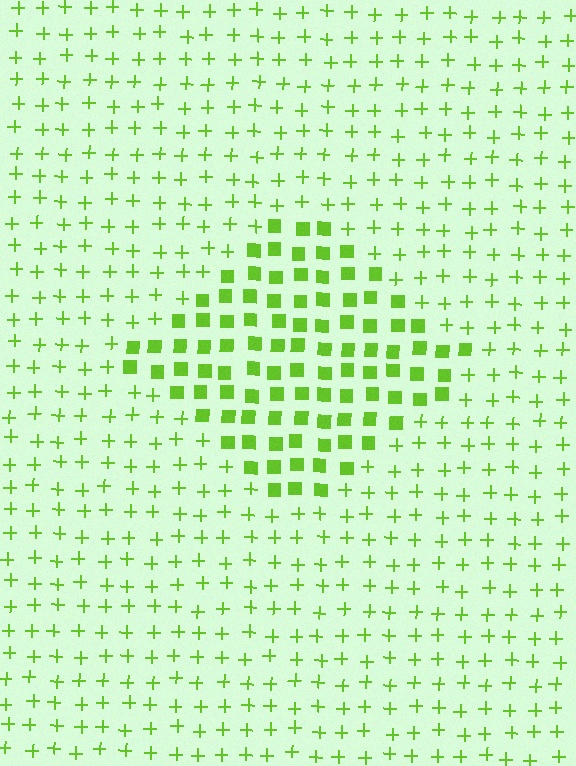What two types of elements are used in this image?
The image uses squares inside the diamond region and plus signs outside it.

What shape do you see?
I see a diamond.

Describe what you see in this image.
The image is filled with small lime elements arranged in a uniform grid. A diamond-shaped region contains squares, while the surrounding area contains plus signs. The boundary is defined purely by the change in element shape.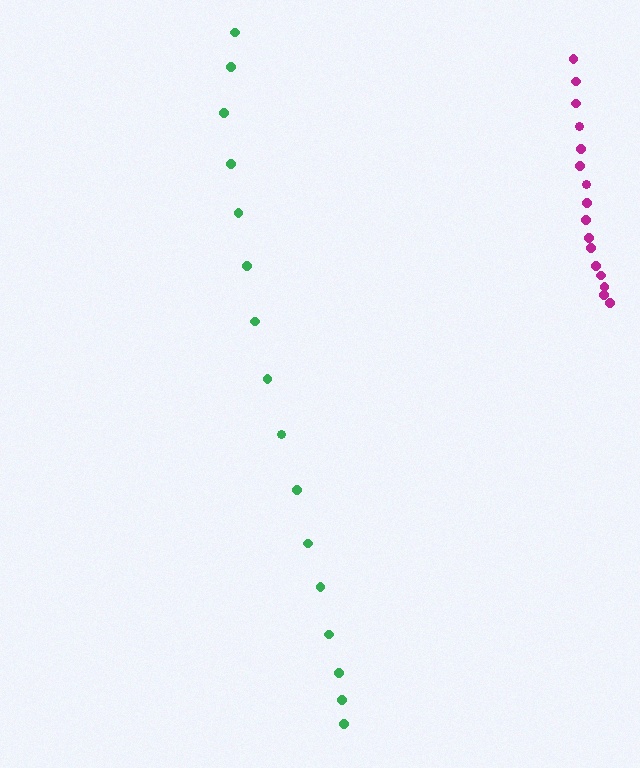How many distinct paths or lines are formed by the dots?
There are 2 distinct paths.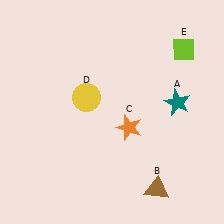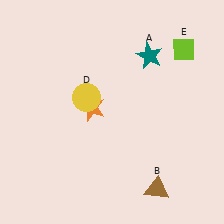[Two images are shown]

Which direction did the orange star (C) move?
The orange star (C) moved left.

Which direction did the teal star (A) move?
The teal star (A) moved up.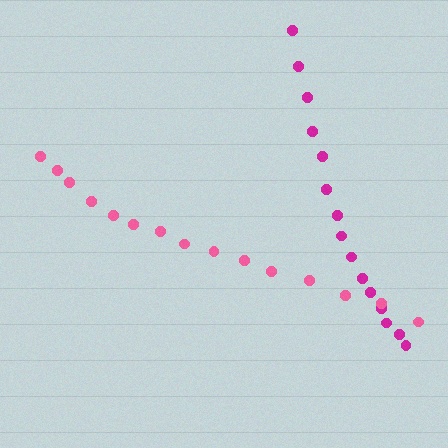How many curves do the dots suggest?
There are 2 distinct paths.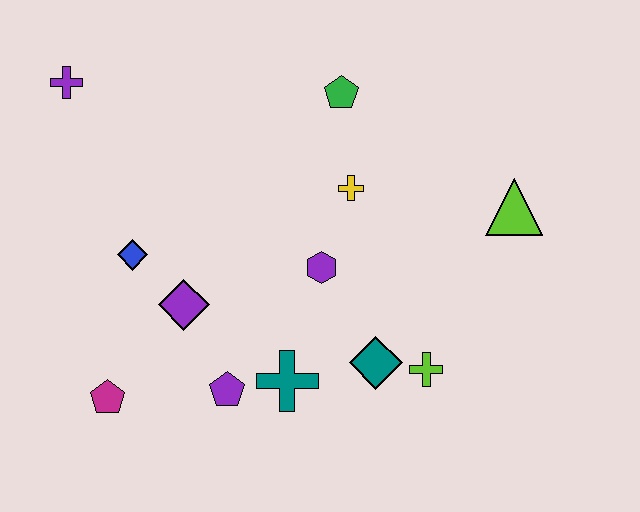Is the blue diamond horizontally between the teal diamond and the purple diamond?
No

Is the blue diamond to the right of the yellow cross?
No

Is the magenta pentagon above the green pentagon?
No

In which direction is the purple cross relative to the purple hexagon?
The purple cross is to the left of the purple hexagon.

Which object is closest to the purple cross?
The blue diamond is closest to the purple cross.